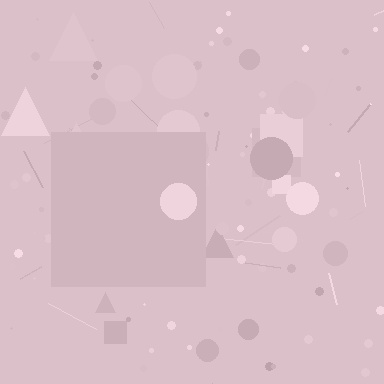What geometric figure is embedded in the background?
A square is embedded in the background.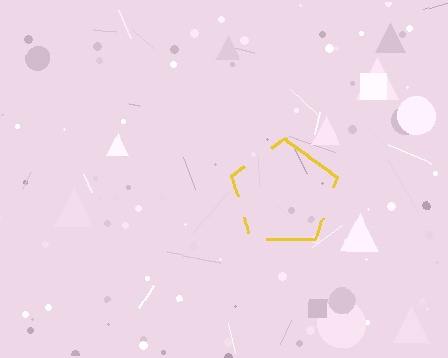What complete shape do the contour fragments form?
The contour fragments form a pentagon.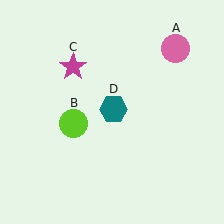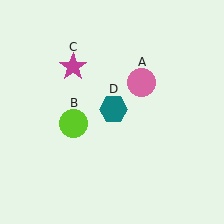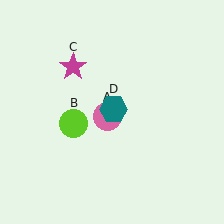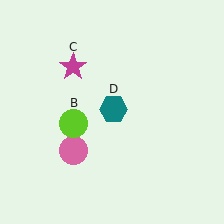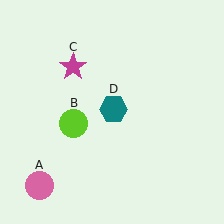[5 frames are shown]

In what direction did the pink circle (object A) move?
The pink circle (object A) moved down and to the left.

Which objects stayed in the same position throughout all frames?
Lime circle (object B) and magenta star (object C) and teal hexagon (object D) remained stationary.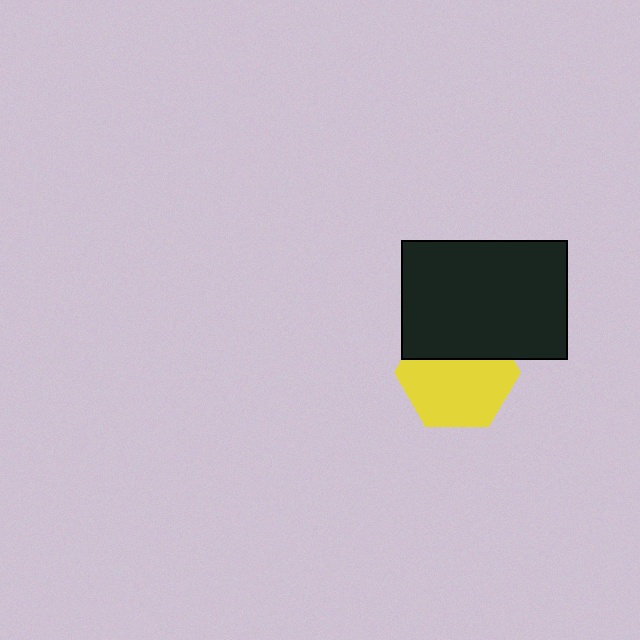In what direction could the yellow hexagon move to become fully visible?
The yellow hexagon could move down. That would shift it out from behind the black rectangle entirely.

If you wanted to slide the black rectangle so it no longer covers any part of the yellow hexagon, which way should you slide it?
Slide it up — that is the most direct way to separate the two shapes.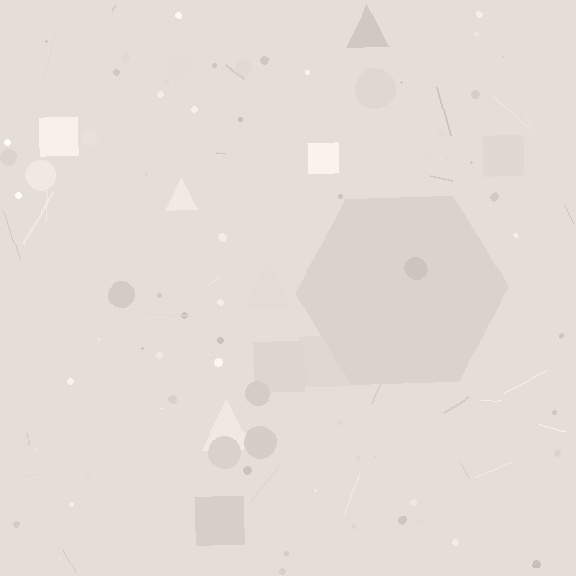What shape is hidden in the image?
A hexagon is hidden in the image.